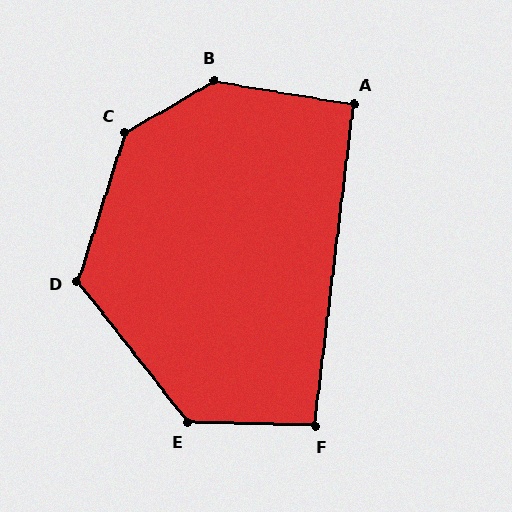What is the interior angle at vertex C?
Approximately 138 degrees (obtuse).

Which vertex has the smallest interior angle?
A, at approximately 93 degrees.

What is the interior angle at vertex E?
Approximately 129 degrees (obtuse).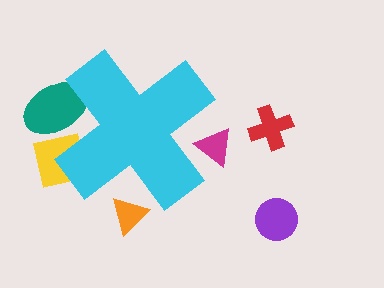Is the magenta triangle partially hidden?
Yes, the magenta triangle is partially hidden behind the cyan cross.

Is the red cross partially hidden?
No, the red cross is fully visible.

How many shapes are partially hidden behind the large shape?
4 shapes are partially hidden.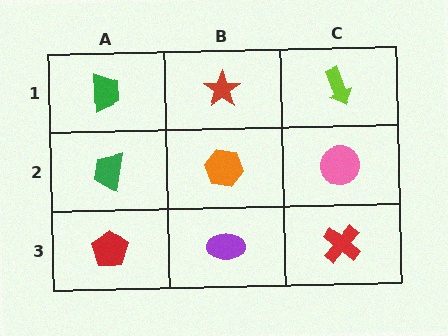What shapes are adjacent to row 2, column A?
A green trapezoid (row 1, column A), a red pentagon (row 3, column A), an orange hexagon (row 2, column B).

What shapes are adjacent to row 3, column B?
An orange hexagon (row 2, column B), a red pentagon (row 3, column A), a red cross (row 3, column C).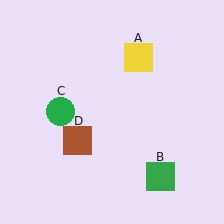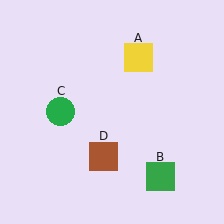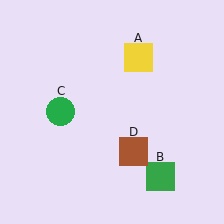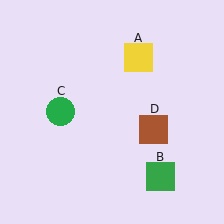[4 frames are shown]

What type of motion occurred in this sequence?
The brown square (object D) rotated counterclockwise around the center of the scene.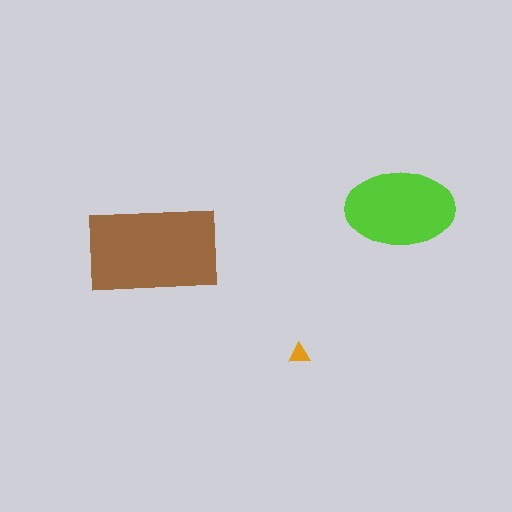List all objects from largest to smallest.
The brown rectangle, the lime ellipse, the orange triangle.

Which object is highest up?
The lime ellipse is topmost.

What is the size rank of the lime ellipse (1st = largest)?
2nd.